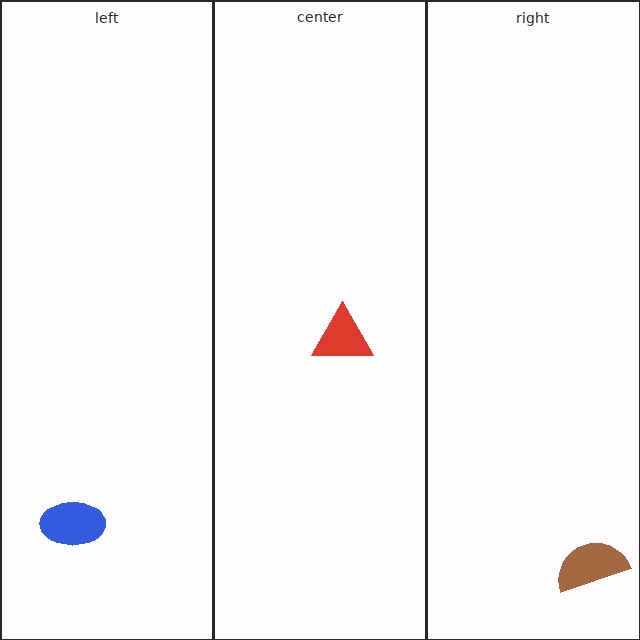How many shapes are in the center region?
1.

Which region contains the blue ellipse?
The left region.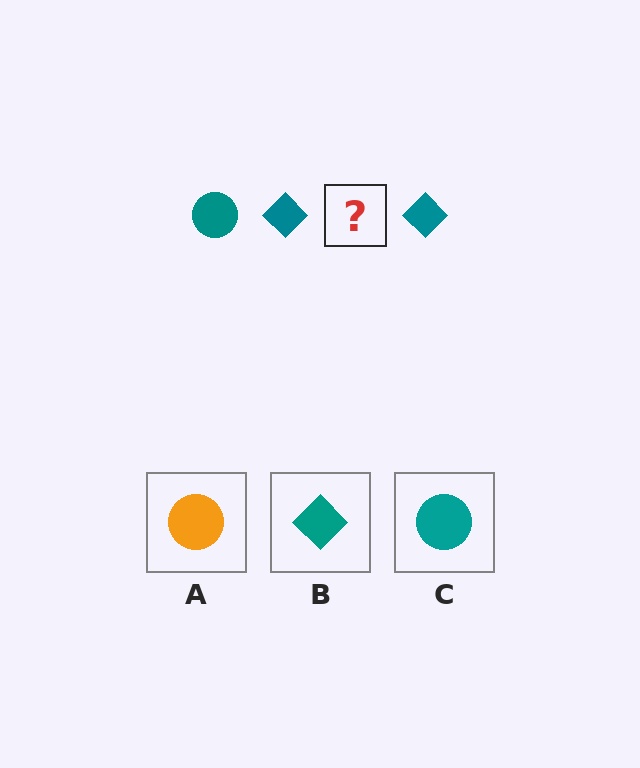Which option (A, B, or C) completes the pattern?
C.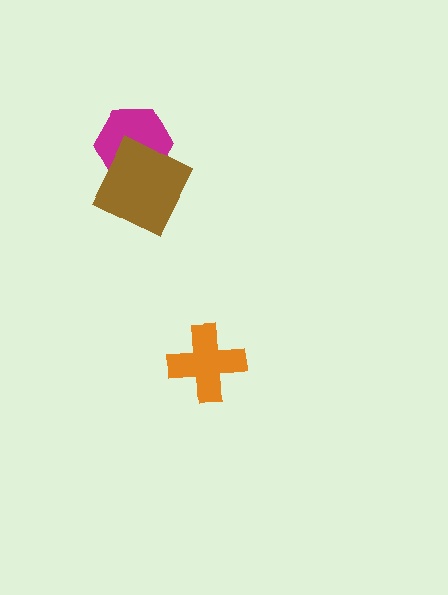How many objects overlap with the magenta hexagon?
1 object overlaps with the magenta hexagon.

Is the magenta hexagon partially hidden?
Yes, it is partially covered by another shape.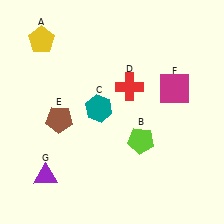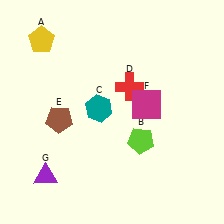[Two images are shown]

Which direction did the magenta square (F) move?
The magenta square (F) moved left.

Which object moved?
The magenta square (F) moved left.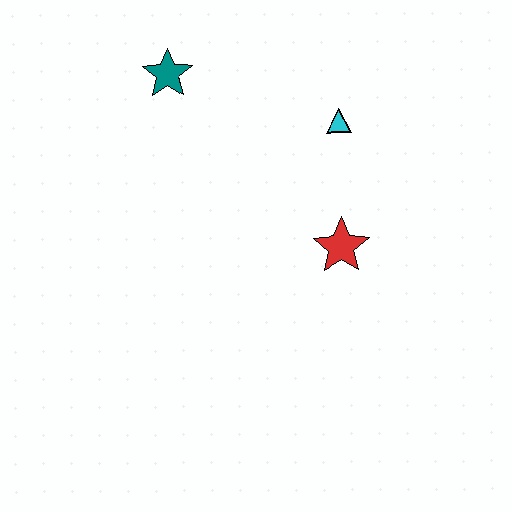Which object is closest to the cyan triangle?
The red star is closest to the cyan triangle.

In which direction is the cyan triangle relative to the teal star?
The cyan triangle is to the right of the teal star.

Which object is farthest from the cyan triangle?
The teal star is farthest from the cyan triangle.